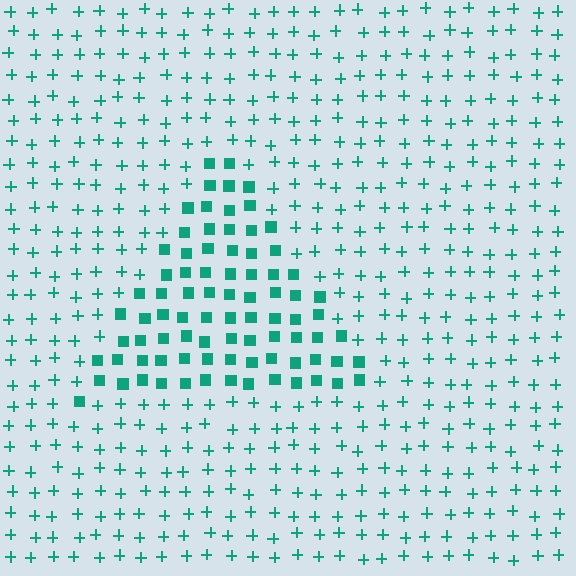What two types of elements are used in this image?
The image uses squares inside the triangle region and plus signs outside it.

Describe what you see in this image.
The image is filled with small teal elements arranged in a uniform grid. A triangle-shaped region contains squares, while the surrounding area contains plus signs. The boundary is defined purely by the change in element shape.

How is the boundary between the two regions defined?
The boundary is defined by a change in element shape: squares inside vs. plus signs outside. All elements share the same color and spacing.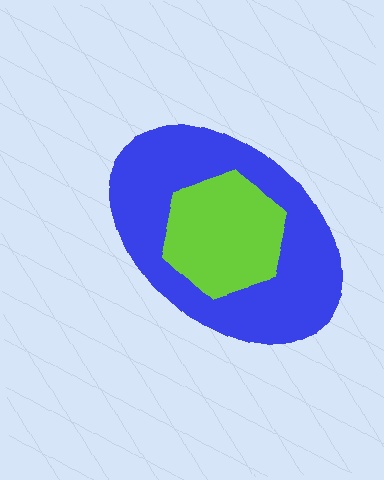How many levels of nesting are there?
2.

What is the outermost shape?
The blue ellipse.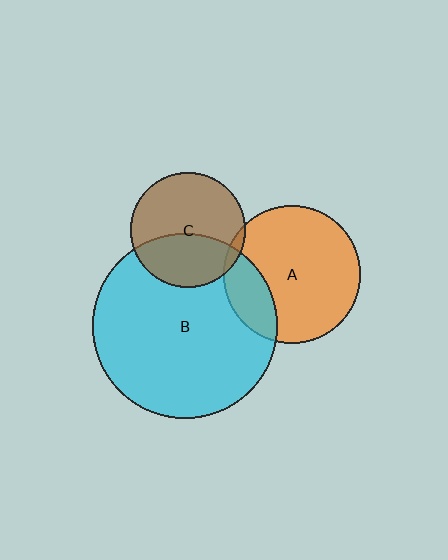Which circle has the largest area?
Circle B (cyan).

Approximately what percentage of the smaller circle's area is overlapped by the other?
Approximately 20%.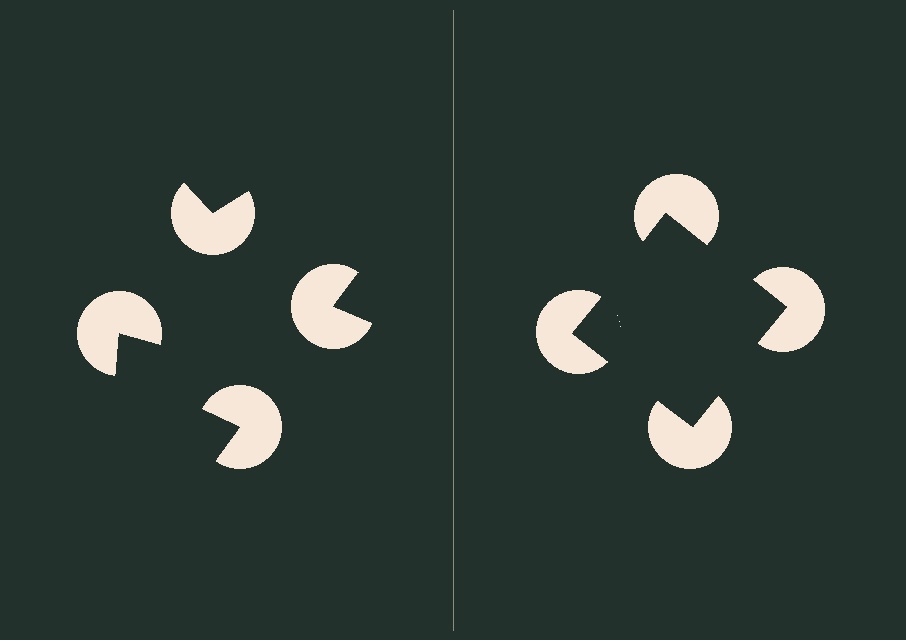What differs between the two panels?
The pac-man discs are positioned identically on both sides; only the wedge orientations differ. On the right they align to a square; on the left they are misaligned.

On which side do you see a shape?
An illusory square appears on the right side. On the left side the wedge cuts are rotated, so no coherent shape forms.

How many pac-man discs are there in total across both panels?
8 — 4 on each side.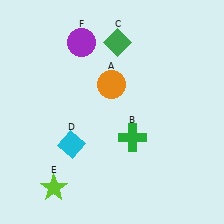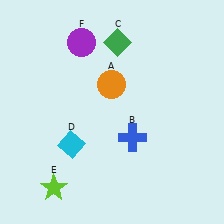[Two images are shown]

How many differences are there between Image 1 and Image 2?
There is 1 difference between the two images.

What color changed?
The cross (B) changed from green in Image 1 to blue in Image 2.